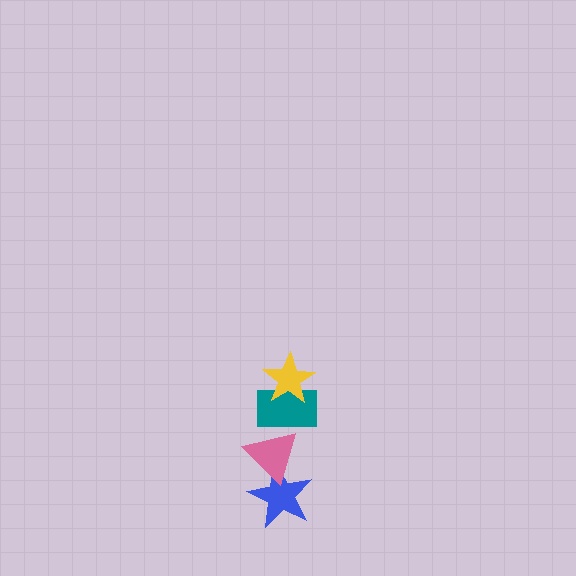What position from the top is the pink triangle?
The pink triangle is 3rd from the top.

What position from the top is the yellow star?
The yellow star is 1st from the top.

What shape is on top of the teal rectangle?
The yellow star is on top of the teal rectangle.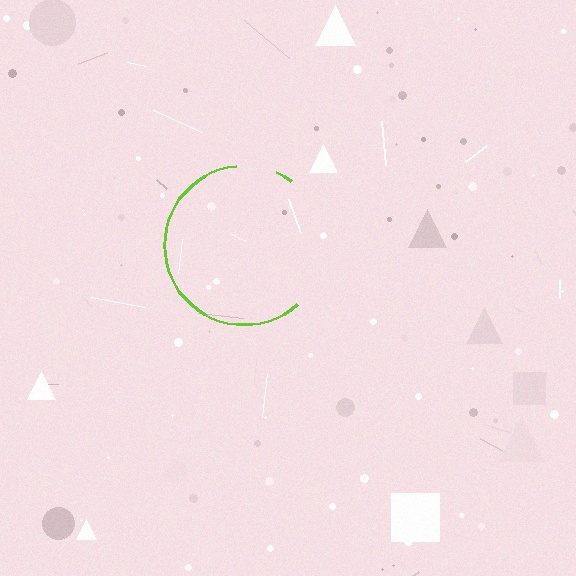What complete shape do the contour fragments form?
The contour fragments form a circle.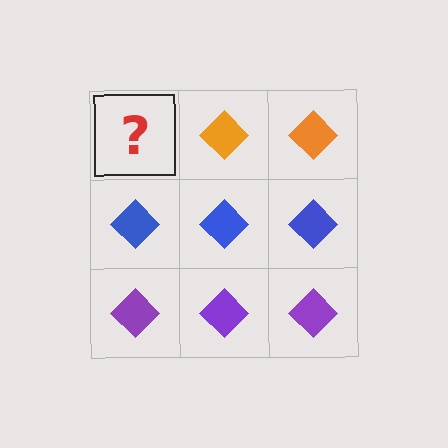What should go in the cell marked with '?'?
The missing cell should contain an orange diamond.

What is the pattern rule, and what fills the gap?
The rule is that each row has a consistent color. The gap should be filled with an orange diamond.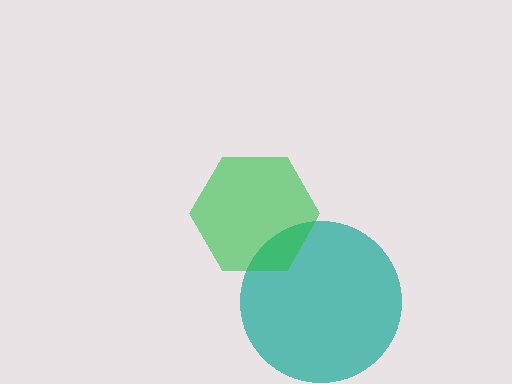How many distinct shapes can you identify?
There are 2 distinct shapes: a teal circle, a green hexagon.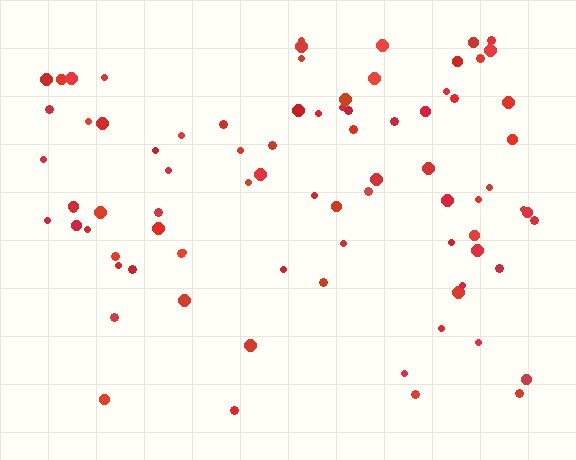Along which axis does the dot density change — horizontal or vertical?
Vertical.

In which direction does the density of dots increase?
From bottom to top, with the top side densest.